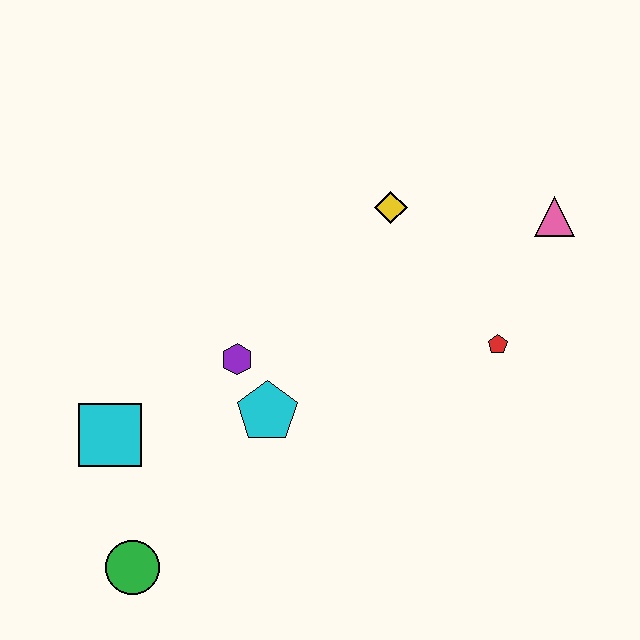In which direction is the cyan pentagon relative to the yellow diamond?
The cyan pentagon is below the yellow diamond.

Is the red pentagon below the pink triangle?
Yes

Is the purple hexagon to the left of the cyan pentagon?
Yes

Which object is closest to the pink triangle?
The red pentagon is closest to the pink triangle.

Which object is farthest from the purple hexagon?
The pink triangle is farthest from the purple hexagon.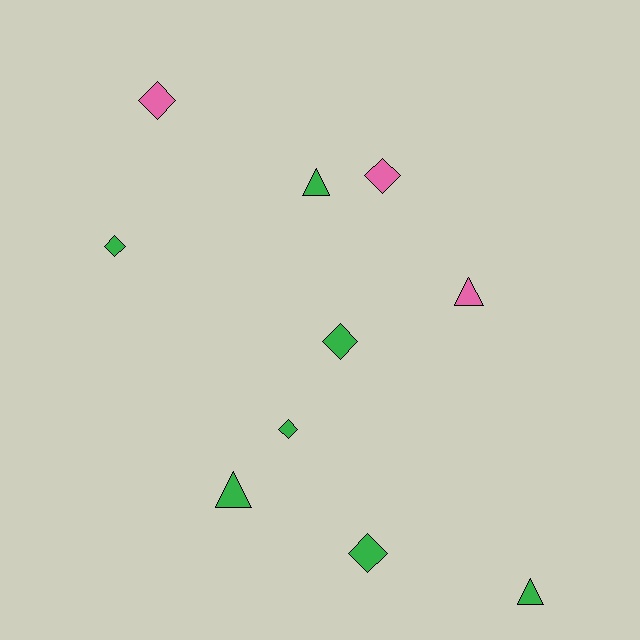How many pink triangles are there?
There is 1 pink triangle.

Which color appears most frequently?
Green, with 7 objects.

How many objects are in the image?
There are 10 objects.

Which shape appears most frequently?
Diamond, with 6 objects.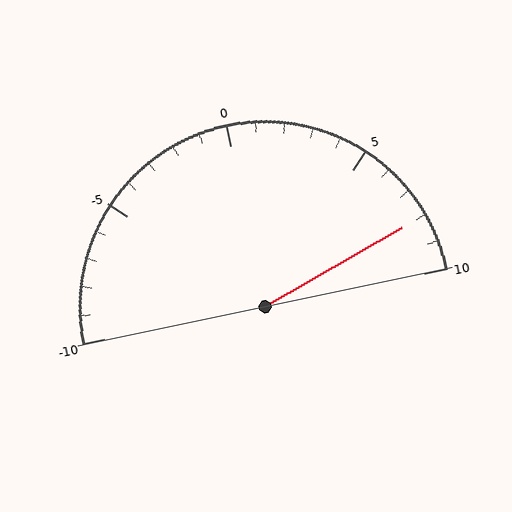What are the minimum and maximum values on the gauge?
The gauge ranges from -10 to 10.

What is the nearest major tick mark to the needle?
The nearest major tick mark is 10.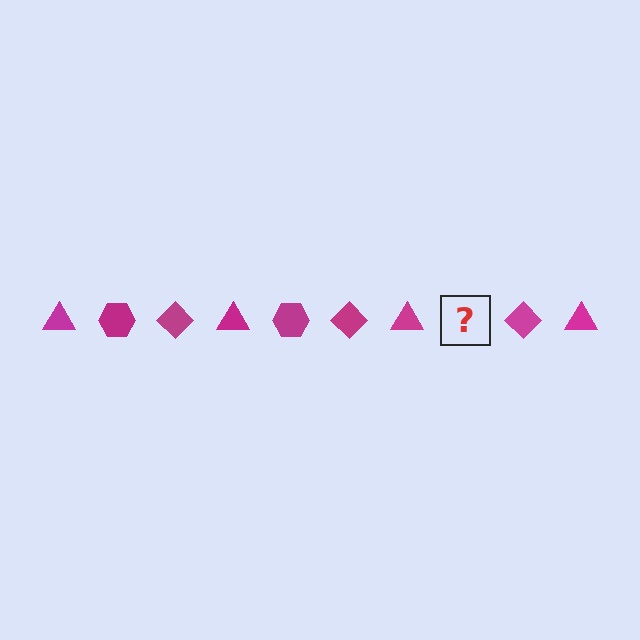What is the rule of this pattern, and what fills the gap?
The rule is that the pattern cycles through triangle, hexagon, diamond shapes in magenta. The gap should be filled with a magenta hexagon.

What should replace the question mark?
The question mark should be replaced with a magenta hexagon.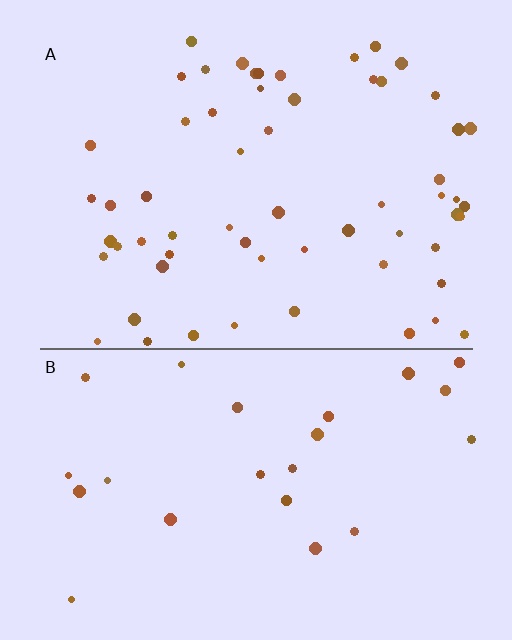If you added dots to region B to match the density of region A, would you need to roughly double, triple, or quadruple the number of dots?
Approximately double.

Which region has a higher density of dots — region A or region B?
A (the top).